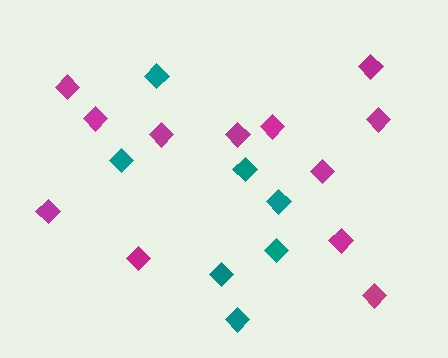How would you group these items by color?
There are 2 groups: one group of magenta diamonds (12) and one group of teal diamonds (7).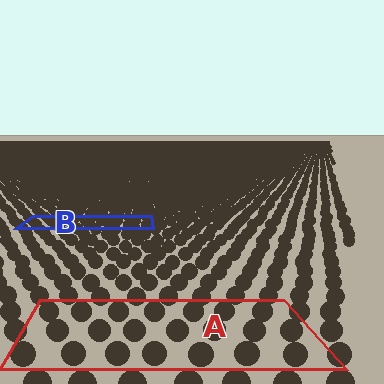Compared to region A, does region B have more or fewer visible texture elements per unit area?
Region B has more texture elements per unit area — they are packed more densely because it is farther away.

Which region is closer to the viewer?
Region A is closer. The texture elements there are larger and more spread out.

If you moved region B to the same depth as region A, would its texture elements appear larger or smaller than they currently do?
They would appear larger. At a closer depth, the same texture elements are projected at a bigger on-screen size.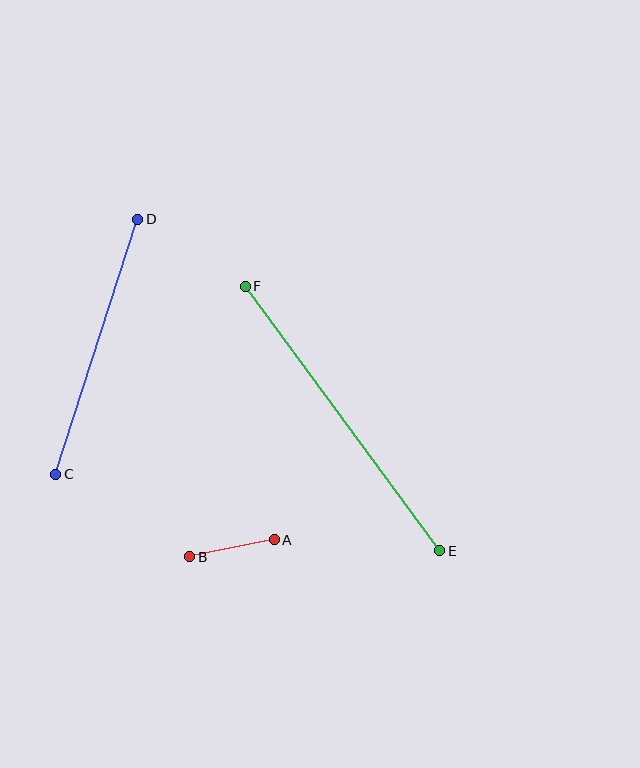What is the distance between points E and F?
The distance is approximately 328 pixels.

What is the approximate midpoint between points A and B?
The midpoint is at approximately (232, 548) pixels.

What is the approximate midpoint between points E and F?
The midpoint is at approximately (342, 419) pixels.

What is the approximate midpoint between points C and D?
The midpoint is at approximately (97, 347) pixels.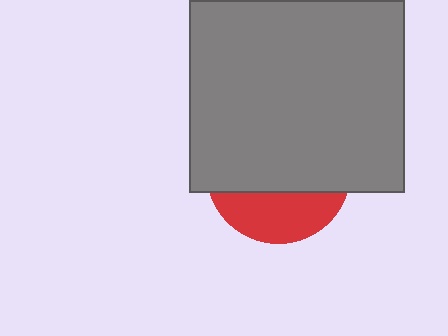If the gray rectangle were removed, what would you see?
You would see the complete red circle.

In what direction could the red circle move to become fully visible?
The red circle could move down. That would shift it out from behind the gray rectangle entirely.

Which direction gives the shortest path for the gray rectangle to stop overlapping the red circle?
Moving up gives the shortest separation.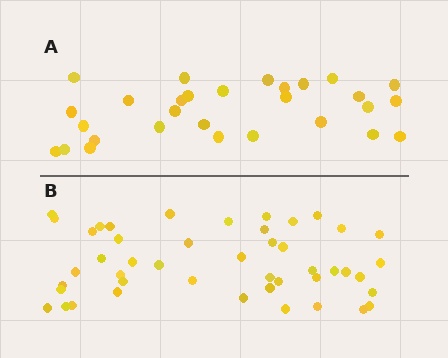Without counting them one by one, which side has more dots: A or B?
Region B (the bottom region) has more dots.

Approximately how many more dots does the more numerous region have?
Region B has approximately 15 more dots than region A.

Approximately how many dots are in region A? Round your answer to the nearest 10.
About 30 dots. (The exact count is 29, which rounds to 30.)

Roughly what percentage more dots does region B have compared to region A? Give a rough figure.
About 60% more.